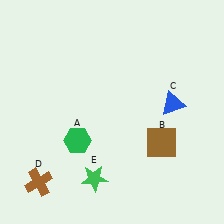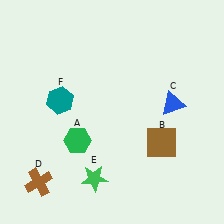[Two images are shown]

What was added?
A teal hexagon (F) was added in Image 2.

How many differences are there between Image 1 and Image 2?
There is 1 difference between the two images.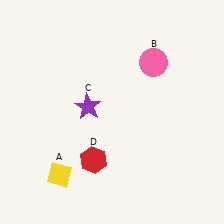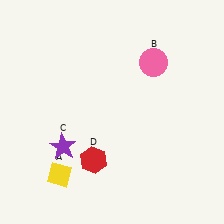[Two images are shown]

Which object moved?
The purple star (C) moved down.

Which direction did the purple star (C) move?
The purple star (C) moved down.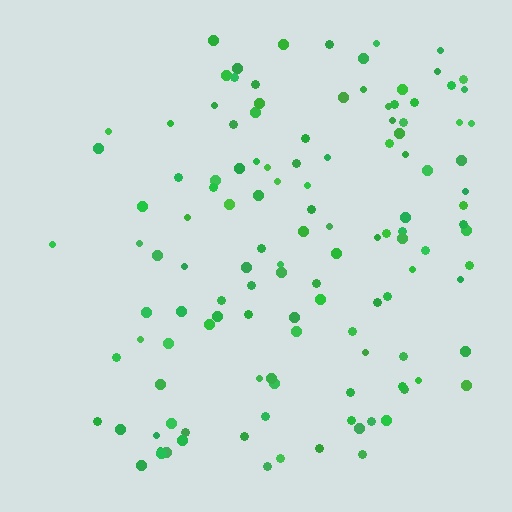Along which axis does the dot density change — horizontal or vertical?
Horizontal.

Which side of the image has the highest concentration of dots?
The right.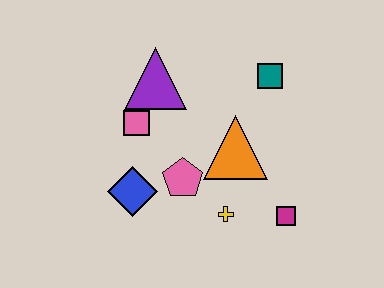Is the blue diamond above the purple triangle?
No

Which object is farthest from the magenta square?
The purple triangle is farthest from the magenta square.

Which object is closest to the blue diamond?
The pink pentagon is closest to the blue diamond.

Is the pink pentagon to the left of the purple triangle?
No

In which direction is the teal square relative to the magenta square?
The teal square is above the magenta square.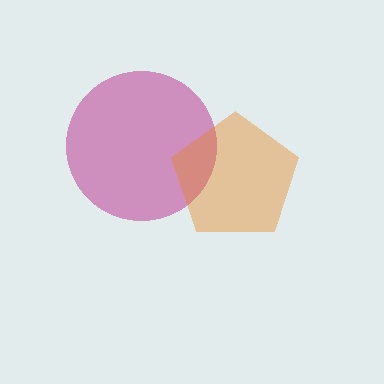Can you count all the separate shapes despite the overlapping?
Yes, there are 2 separate shapes.